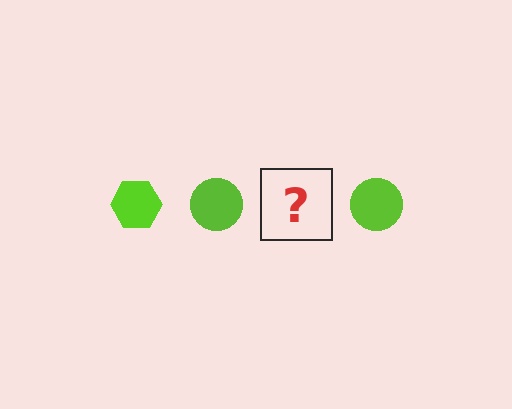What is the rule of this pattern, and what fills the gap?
The rule is that the pattern cycles through hexagon, circle shapes in lime. The gap should be filled with a lime hexagon.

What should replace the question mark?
The question mark should be replaced with a lime hexagon.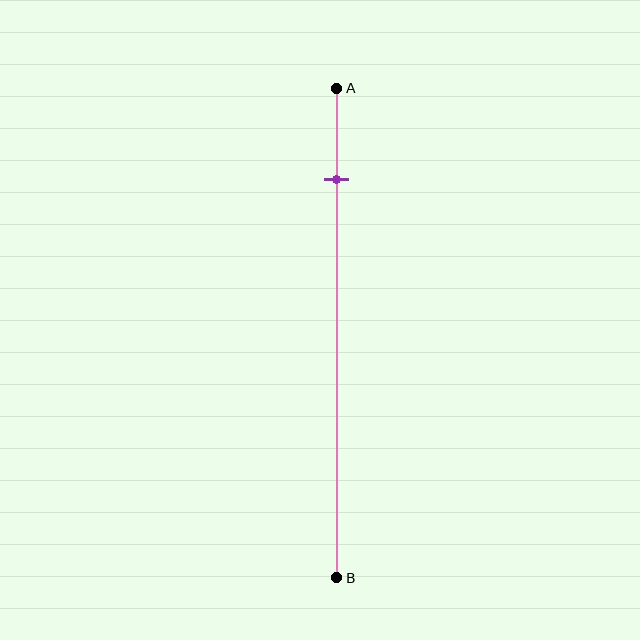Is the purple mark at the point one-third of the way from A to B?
No, the mark is at about 20% from A, not at the 33% one-third point.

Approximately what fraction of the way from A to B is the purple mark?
The purple mark is approximately 20% of the way from A to B.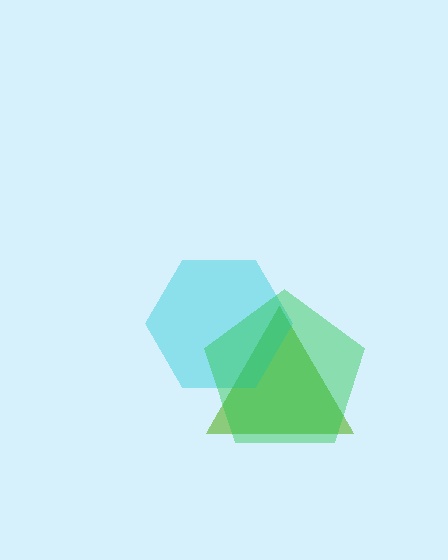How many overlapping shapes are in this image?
There are 3 overlapping shapes in the image.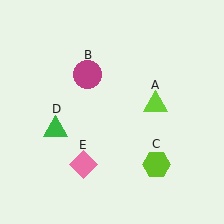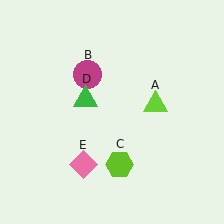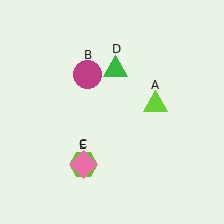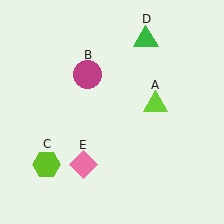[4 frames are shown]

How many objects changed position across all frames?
2 objects changed position: lime hexagon (object C), green triangle (object D).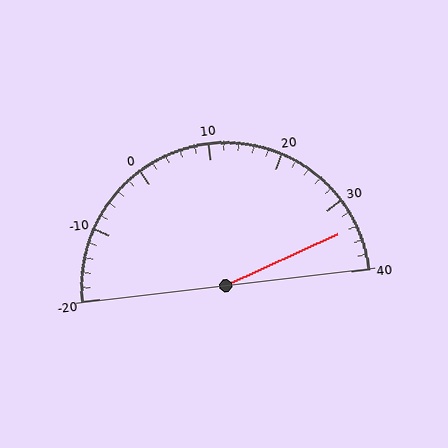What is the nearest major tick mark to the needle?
The nearest major tick mark is 30.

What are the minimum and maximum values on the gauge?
The gauge ranges from -20 to 40.